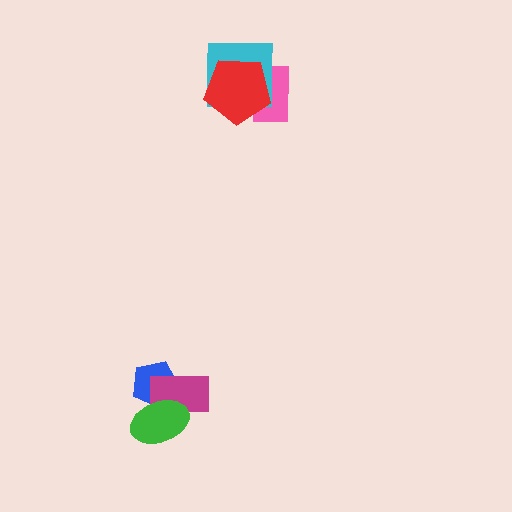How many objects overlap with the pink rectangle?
2 objects overlap with the pink rectangle.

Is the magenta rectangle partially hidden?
Yes, it is partially covered by another shape.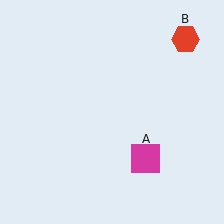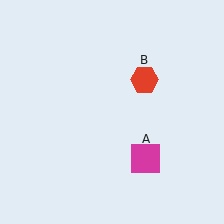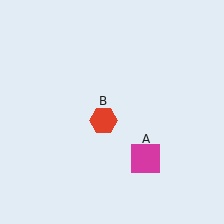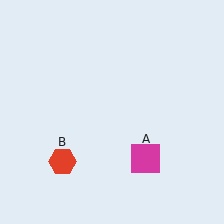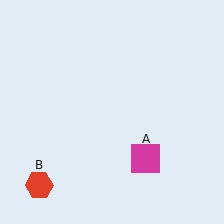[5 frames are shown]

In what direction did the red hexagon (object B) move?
The red hexagon (object B) moved down and to the left.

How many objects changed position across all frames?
1 object changed position: red hexagon (object B).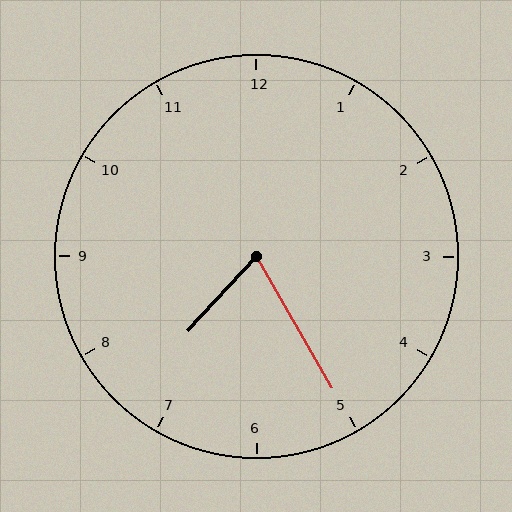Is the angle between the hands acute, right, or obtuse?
It is acute.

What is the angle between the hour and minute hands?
Approximately 72 degrees.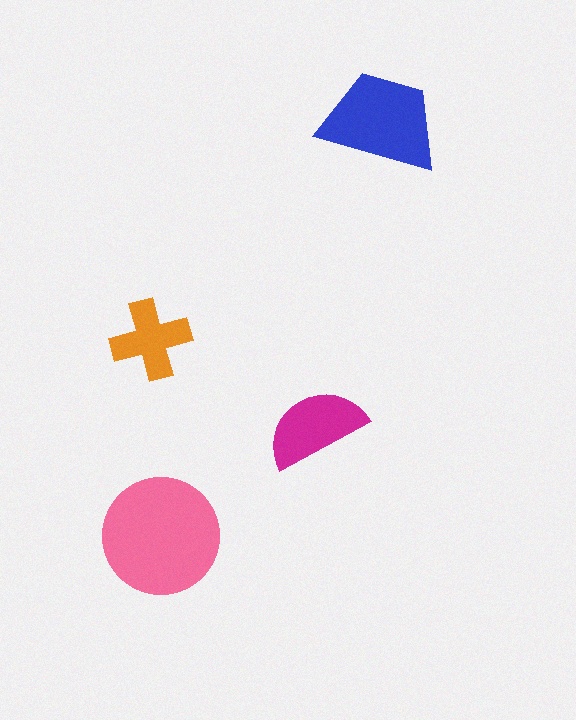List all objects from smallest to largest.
The orange cross, the magenta semicircle, the blue trapezoid, the pink circle.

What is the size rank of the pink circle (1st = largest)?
1st.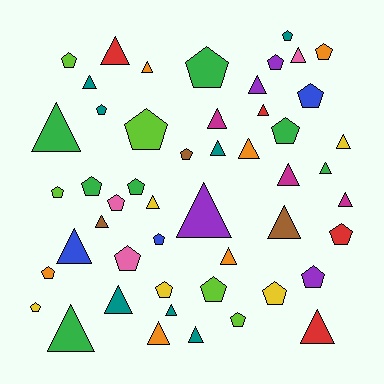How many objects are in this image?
There are 50 objects.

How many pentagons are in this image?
There are 24 pentagons.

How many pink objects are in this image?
There are 3 pink objects.